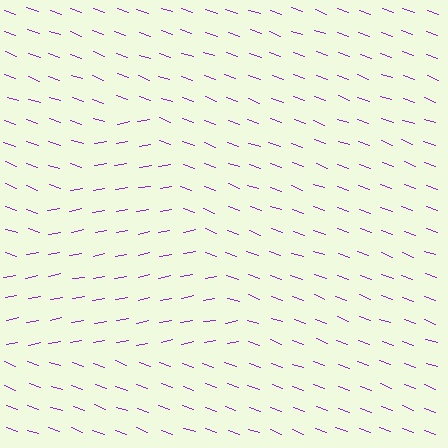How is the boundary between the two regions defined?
The boundary is defined purely by a change in line orientation (approximately 30 degrees difference). All lines are the same color and thickness.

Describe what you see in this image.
The image is filled with small purple line segments. A triangle region in the image has lines oriented differently from the surrounding lines, creating a visible texture boundary.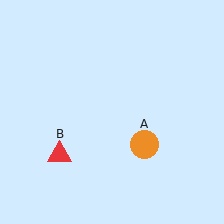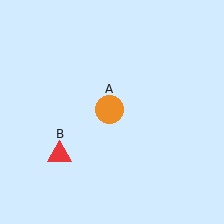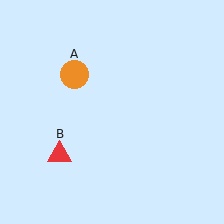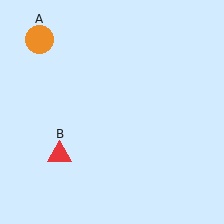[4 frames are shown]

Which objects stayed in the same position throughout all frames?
Red triangle (object B) remained stationary.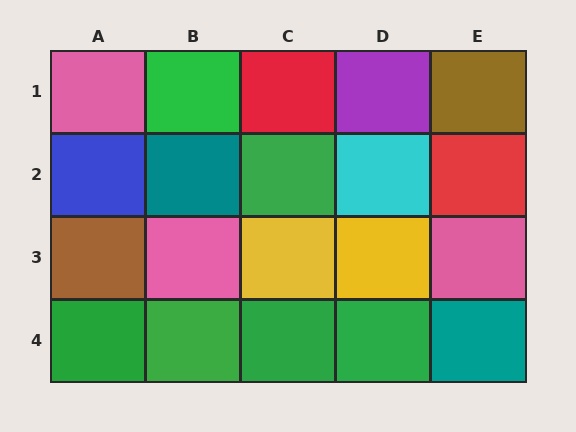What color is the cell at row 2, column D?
Cyan.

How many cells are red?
2 cells are red.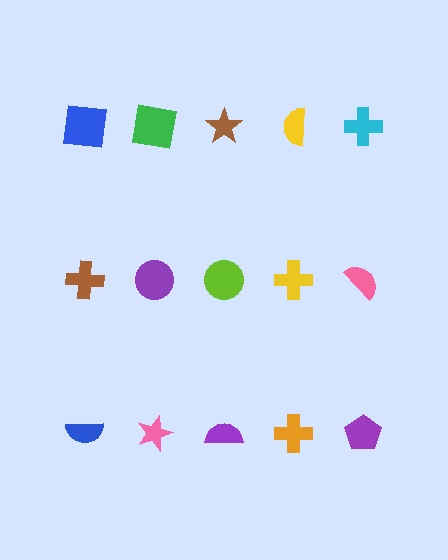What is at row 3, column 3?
A purple semicircle.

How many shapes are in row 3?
5 shapes.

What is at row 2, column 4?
A yellow cross.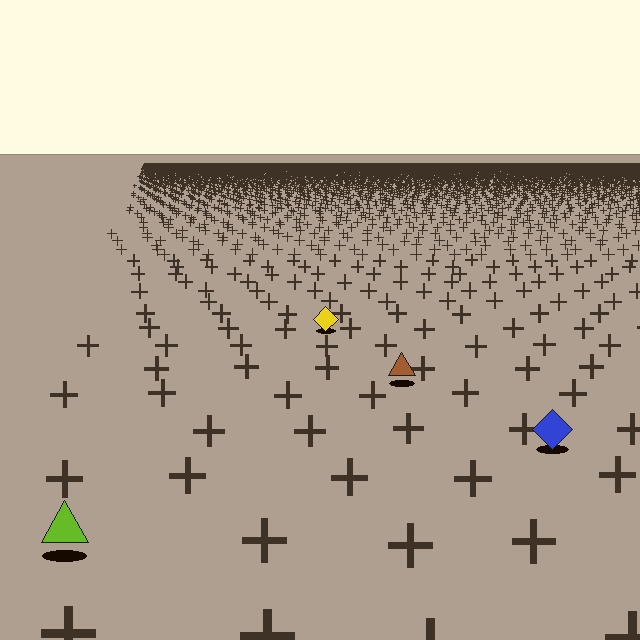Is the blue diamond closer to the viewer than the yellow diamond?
Yes. The blue diamond is closer — you can tell from the texture gradient: the ground texture is coarser near it.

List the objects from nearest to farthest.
From nearest to farthest: the lime triangle, the blue diamond, the brown triangle, the yellow diamond.